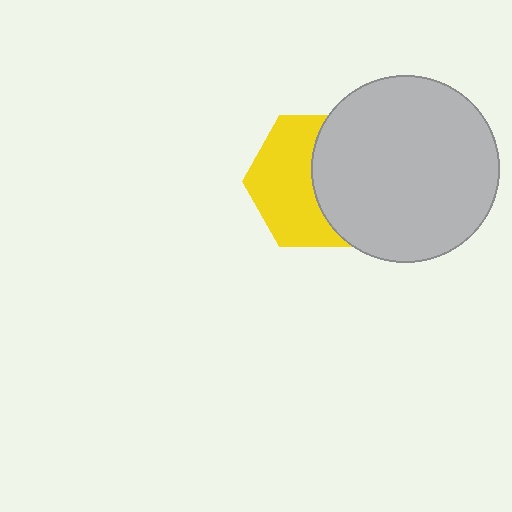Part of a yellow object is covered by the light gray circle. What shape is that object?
It is a hexagon.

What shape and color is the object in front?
The object in front is a light gray circle.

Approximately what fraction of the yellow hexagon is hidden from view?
Roughly 47% of the yellow hexagon is hidden behind the light gray circle.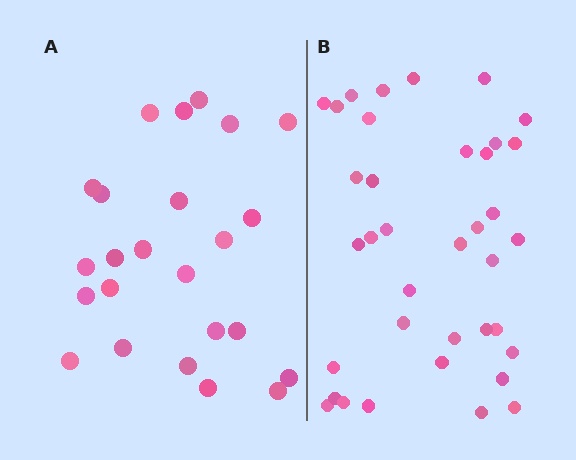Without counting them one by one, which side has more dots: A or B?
Region B (the right region) has more dots.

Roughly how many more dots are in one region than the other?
Region B has approximately 15 more dots than region A.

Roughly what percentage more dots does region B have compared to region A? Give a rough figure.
About 55% more.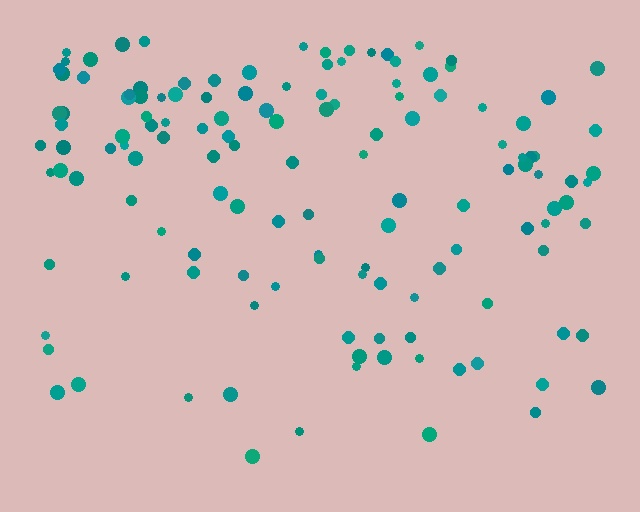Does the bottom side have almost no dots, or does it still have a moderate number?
Still a moderate number, just noticeably fewer than the top.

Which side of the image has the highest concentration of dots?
The top.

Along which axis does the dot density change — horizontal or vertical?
Vertical.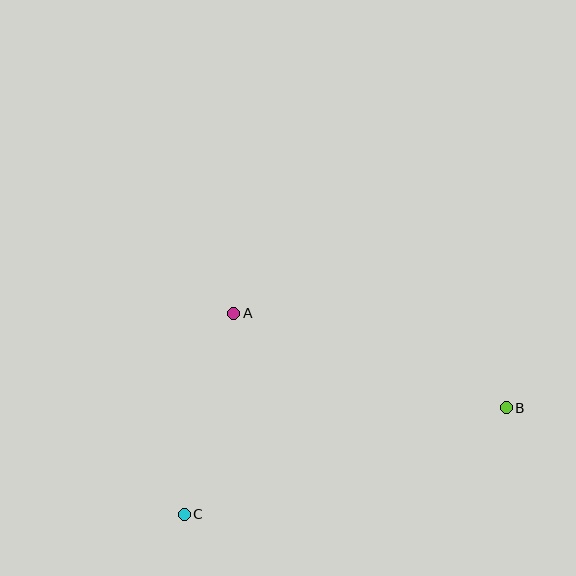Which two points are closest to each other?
Points A and C are closest to each other.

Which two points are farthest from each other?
Points B and C are farthest from each other.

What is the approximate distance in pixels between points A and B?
The distance between A and B is approximately 288 pixels.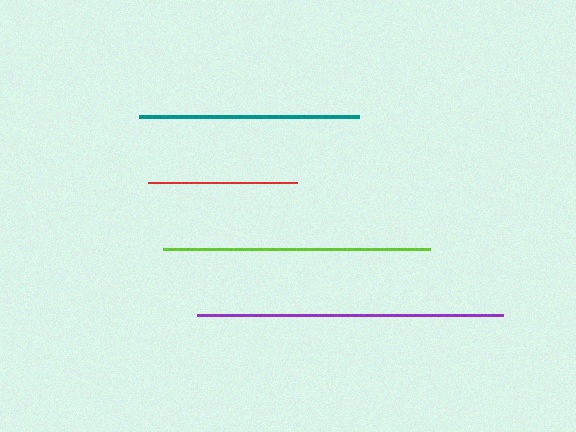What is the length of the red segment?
The red segment is approximately 149 pixels long.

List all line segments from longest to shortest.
From longest to shortest: purple, lime, teal, red.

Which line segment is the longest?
The purple line is the longest at approximately 306 pixels.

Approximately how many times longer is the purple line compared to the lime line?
The purple line is approximately 1.1 times the length of the lime line.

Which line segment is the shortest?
The red line is the shortest at approximately 149 pixels.